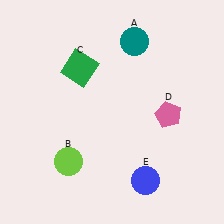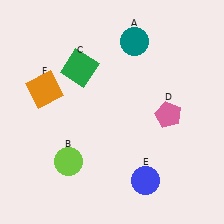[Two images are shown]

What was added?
An orange square (F) was added in Image 2.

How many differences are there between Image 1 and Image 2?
There is 1 difference between the two images.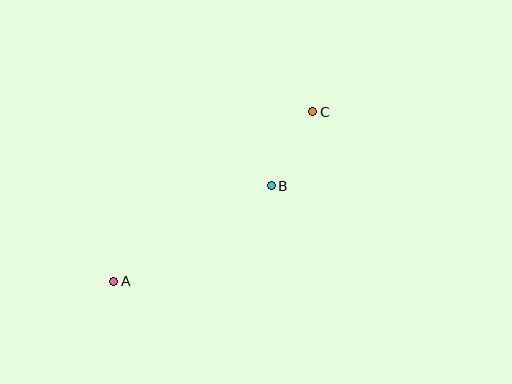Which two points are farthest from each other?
Points A and C are farthest from each other.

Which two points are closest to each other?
Points B and C are closest to each other.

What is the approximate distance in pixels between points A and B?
The distance between A and B is approximately 184 pixels.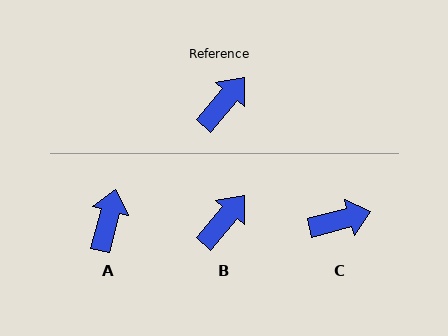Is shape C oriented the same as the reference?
No, it is off by about 35 degrees.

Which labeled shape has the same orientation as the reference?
B.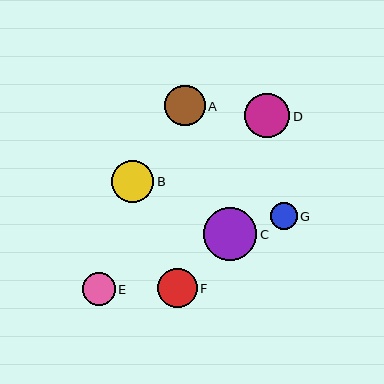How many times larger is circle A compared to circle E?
Circle A is approximately 1.3 times the size of circle E.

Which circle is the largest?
Circle C is the largest with a size of approximately 53 pixels.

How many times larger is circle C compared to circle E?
Circle C is approximately 1.7 times the size of circle E.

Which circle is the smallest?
Circle G is the smallest with a size of approximately 26 pixels.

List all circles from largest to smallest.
From largest to smallest: C, D, B, A, F, E, G.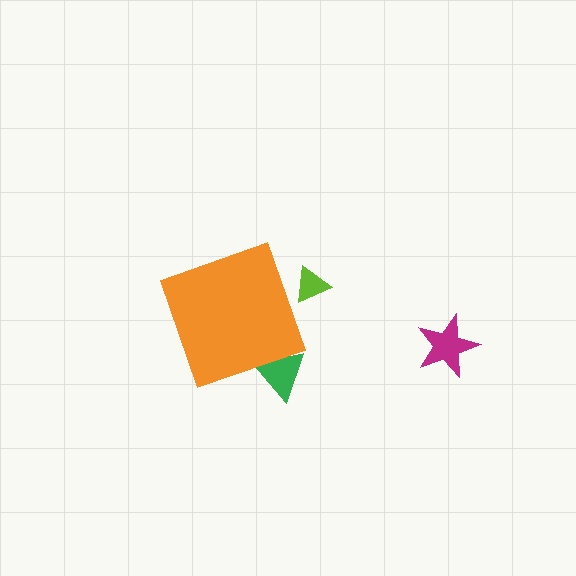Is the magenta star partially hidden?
No, the magenta star is fully visible.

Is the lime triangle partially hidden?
Yes, the lime triangle is partially hidden behind the orange diamond.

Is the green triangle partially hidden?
Yes, the green triangle is partially hidden behind the orange diamond.